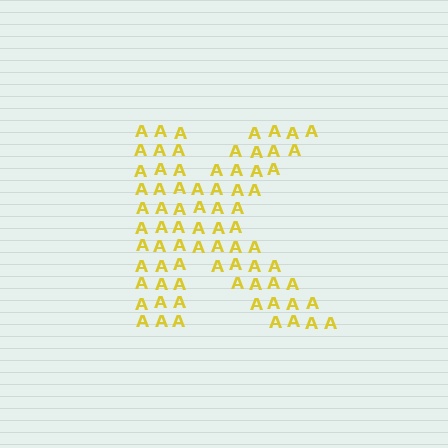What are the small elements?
The small elements are letter A's.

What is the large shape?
The large shape is the letter K.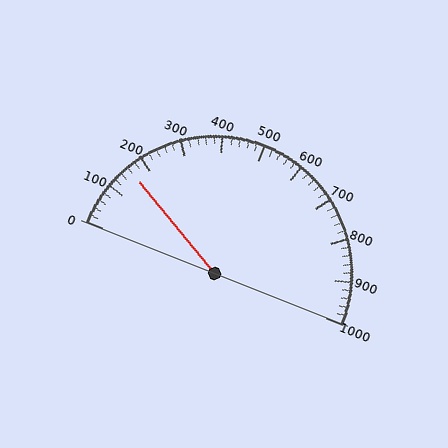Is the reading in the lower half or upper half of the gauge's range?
The reading is in the lower half of the range (0 to 1000).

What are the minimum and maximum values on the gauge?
The gauge ranges from 0 to 1000.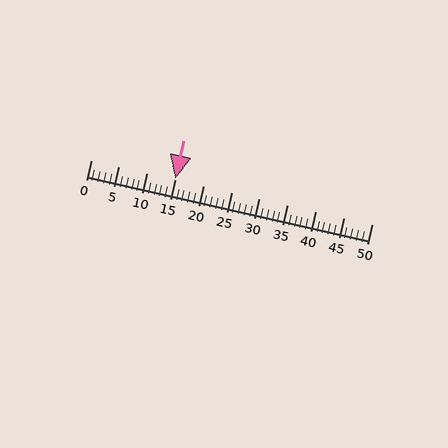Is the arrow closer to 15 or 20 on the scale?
The arrow is closer to 15.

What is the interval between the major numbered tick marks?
The major tick marks are spaced 5 units apart.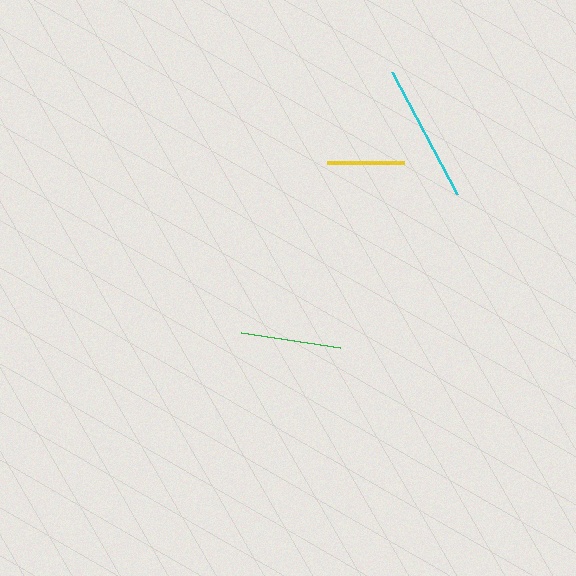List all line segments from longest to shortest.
From longest to shortest: cyan, green, yellow.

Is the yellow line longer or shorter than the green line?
The green line is longer than the yellow line.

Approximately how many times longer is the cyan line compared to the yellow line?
The cyan line is approximately 1.8 times the length of the yellow line.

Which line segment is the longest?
The cyan line is the longest at approximately 138 pixels.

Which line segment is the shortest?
The yellow line is the shortest at approximately 77 pixels.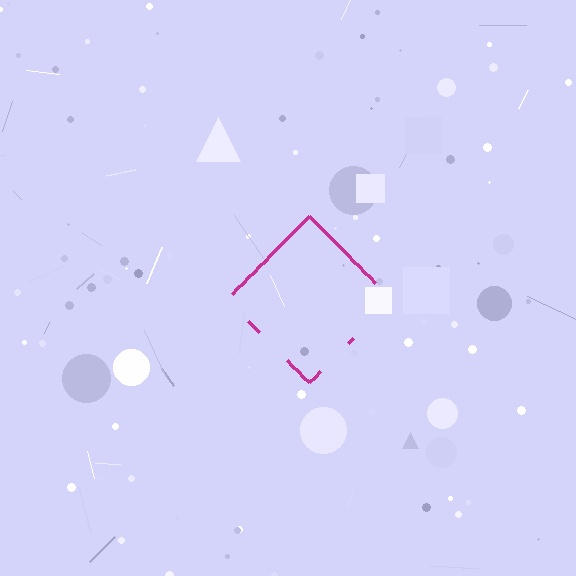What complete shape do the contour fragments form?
The contour fragments form a diamond.